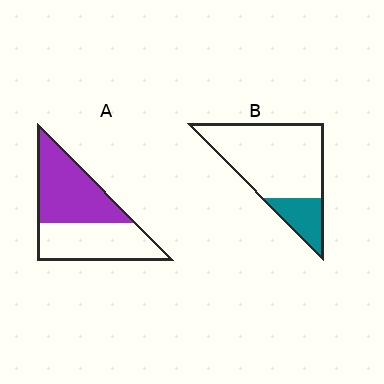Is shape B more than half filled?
No.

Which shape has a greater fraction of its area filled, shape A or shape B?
Shape A.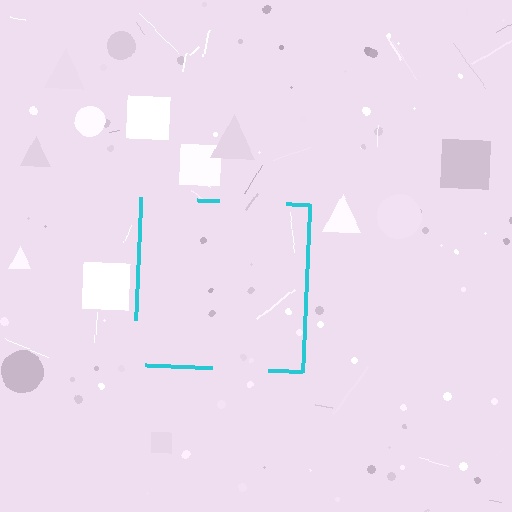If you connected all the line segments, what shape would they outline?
They would outline a square.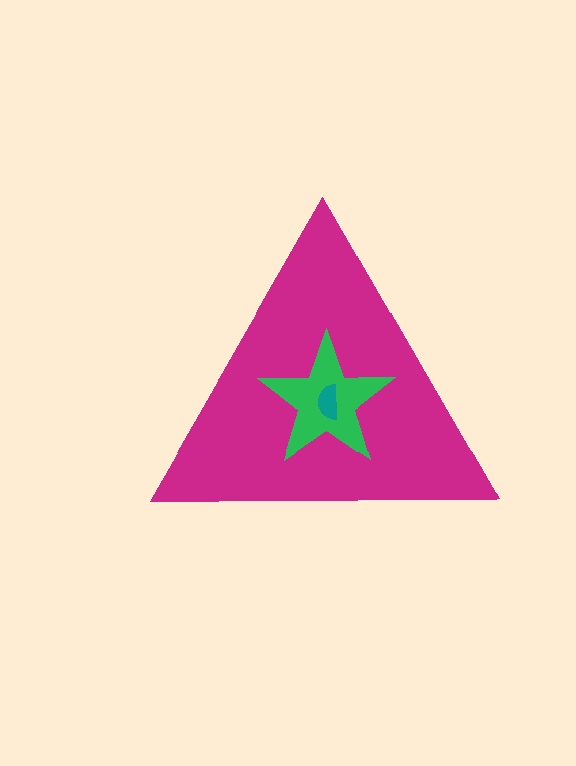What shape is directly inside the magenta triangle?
The green star.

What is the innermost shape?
The teal semicircle.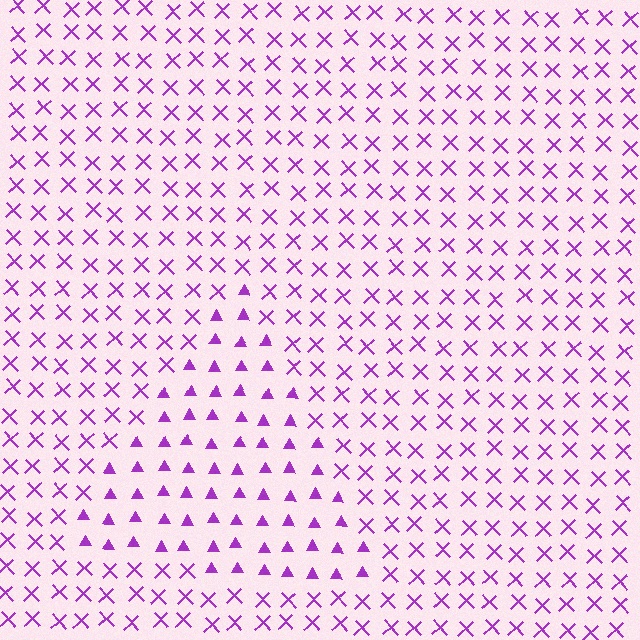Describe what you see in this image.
The image is filled with small purple elements arranged in a uniform grid. A triangle-shaped region contains triangles, while the surrounding area contains X marks. The boundary is defined purely by the change in element shape.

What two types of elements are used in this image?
The image uses triangles inside the triangle region and X marks outside it.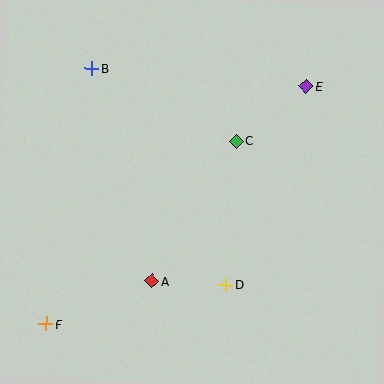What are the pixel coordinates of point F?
Point F is at (46, 324).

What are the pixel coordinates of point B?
Point B is at (92, 68).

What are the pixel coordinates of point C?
Point C is at (236, 141).